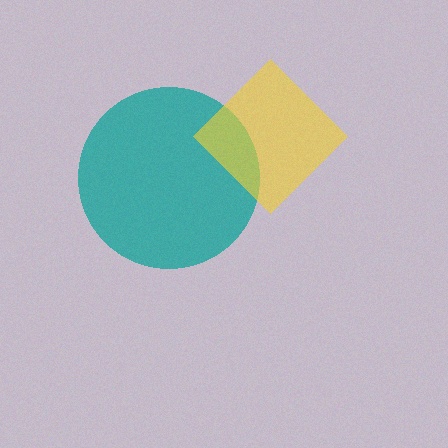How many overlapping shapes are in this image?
There are 2 overlapping shapes in the image.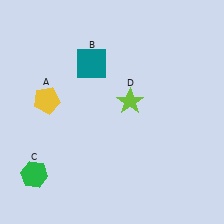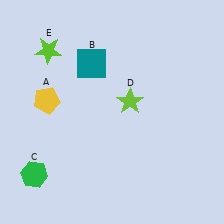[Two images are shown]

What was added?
A lime star (E) was added in Image 2.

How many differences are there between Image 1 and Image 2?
There is 1 difference between the two images.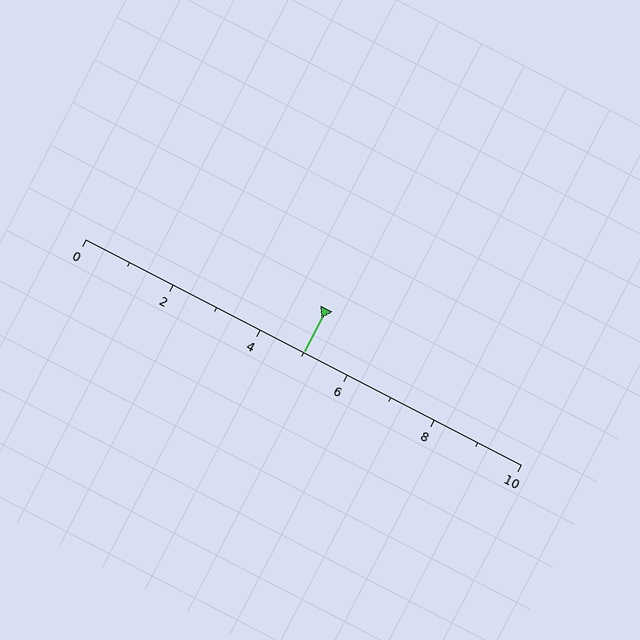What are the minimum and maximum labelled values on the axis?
The axis runs from 0 to 10.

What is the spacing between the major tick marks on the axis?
The major ticks are spaced 2 apart.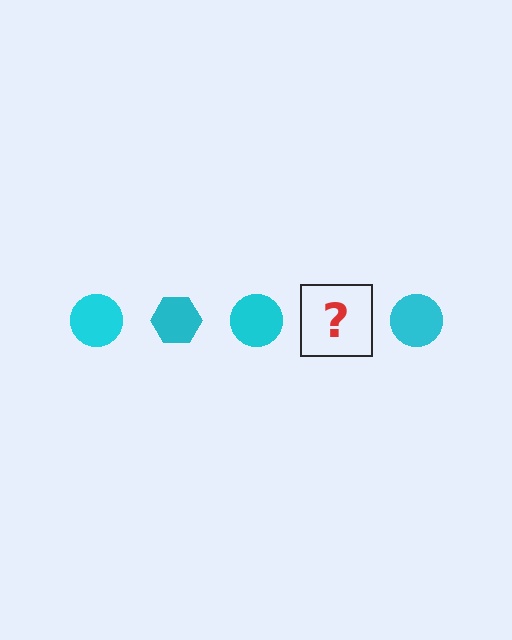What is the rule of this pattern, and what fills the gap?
The rule is that the pattern cycles through circle, hexagon shapes in cyan. The gap should be filled with a cyan hexagon.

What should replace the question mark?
The question mark should be replaced with a cyan hexagon.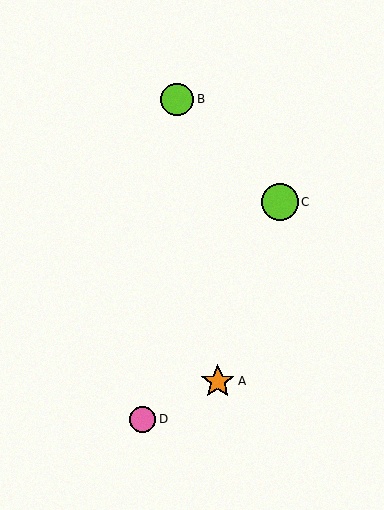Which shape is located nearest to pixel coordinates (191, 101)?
The lime circle (labeled B) at (177, 99) is nearest to that location.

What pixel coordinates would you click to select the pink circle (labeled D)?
Click at (142, 419) to select the pink circle D.